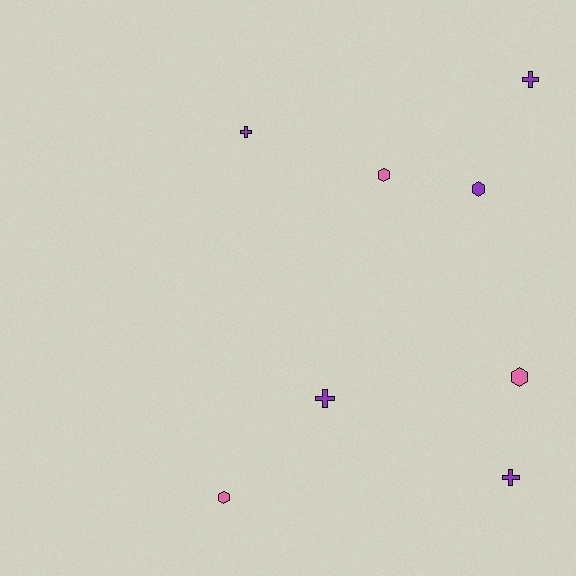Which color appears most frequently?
Purple, with 5 objects.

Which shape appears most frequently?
Cross, with 4 objects.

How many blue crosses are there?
There are no blue crosses.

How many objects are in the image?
There are 8 objects.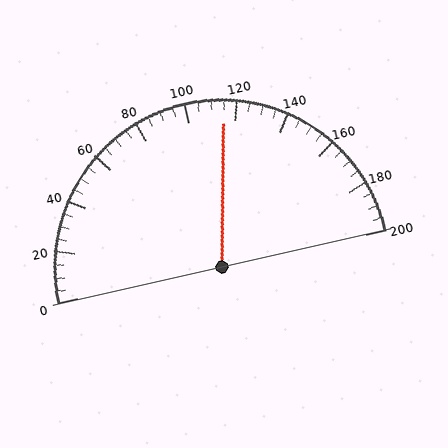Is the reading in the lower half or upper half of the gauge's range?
The reading is in the upper half of the range (0 to 200).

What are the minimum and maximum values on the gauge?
The gauge ranges from 0 to 200.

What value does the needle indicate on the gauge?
The needle indicates approximately 115.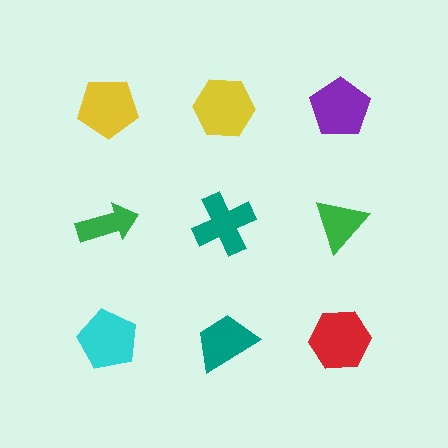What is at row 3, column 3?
A red hexagon.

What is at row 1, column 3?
A purple pentagon.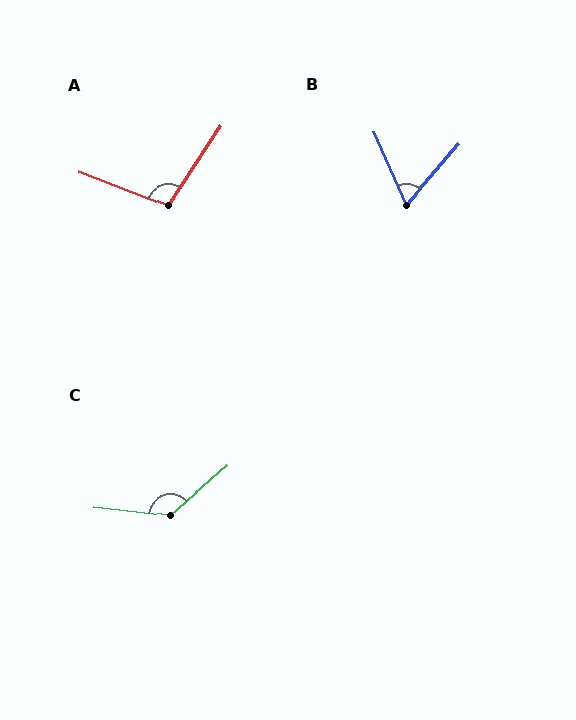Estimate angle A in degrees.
Approximately 103 degrees.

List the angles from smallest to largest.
B (64°), A (103°), C (133°).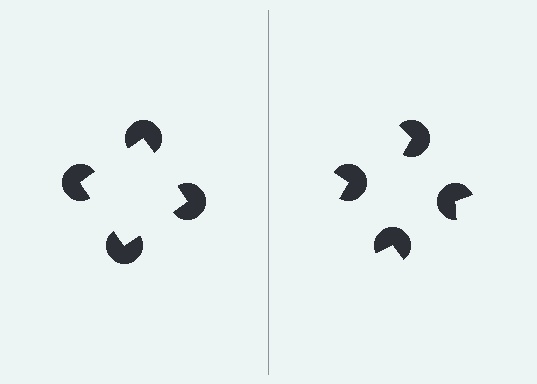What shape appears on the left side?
An illusory square.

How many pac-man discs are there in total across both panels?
8 — 4 on each side.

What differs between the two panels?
The pac-man discs are positioned identically on both sides; only the wedge orientations differ. On the left they align to a square; on the right they are misaligned.